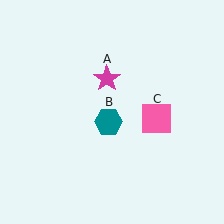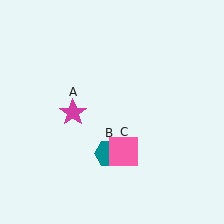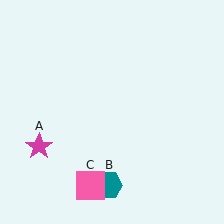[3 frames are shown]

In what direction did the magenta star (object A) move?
The magenta star (object A) moved down and to the left.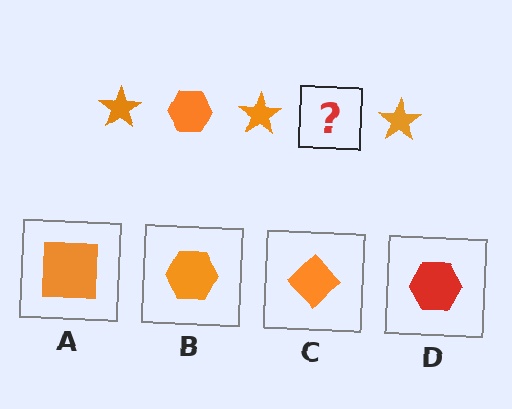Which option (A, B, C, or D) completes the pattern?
B.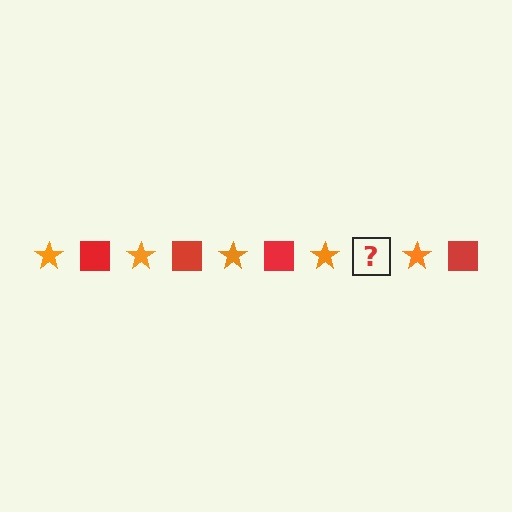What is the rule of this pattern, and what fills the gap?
The rule is that the pattern alternates between orange star and red square. The gap should be filled with a red square.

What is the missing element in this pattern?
The missing element is a red square.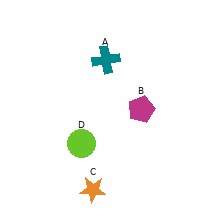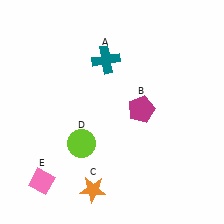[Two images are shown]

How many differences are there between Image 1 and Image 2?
There is 1 difference between the two images.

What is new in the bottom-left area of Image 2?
A pink diamond (E) was added in the bottom-left area of Image 2.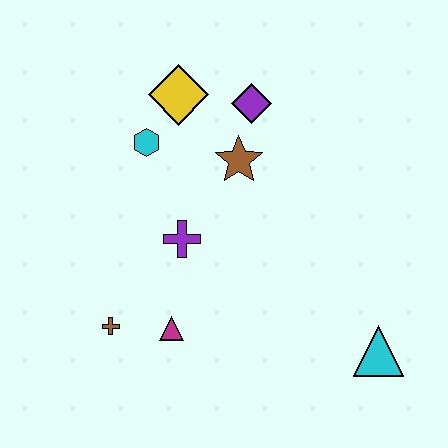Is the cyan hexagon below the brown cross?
No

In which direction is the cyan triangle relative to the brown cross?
The cyan triangle is to the right of the brown cross.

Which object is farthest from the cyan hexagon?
The cyan triangle is farthest from the cyan hexagon.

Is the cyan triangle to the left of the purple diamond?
No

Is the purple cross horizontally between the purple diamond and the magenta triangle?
Yes